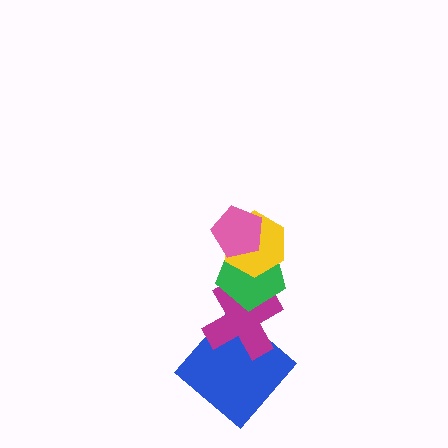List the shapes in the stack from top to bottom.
From top to bottom: the pink pentagon, the yellow hexagon, the green pentagon, the magenta cross, the blue diamond.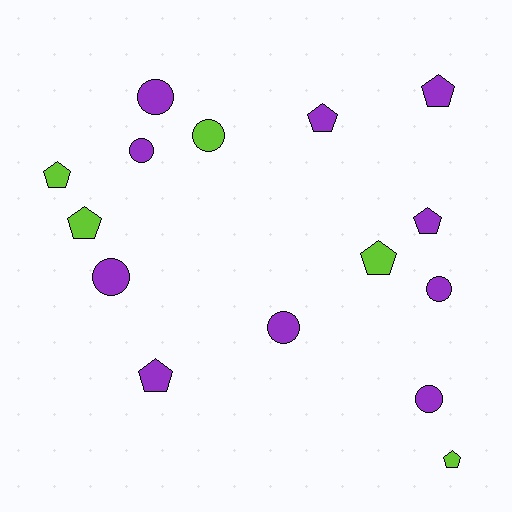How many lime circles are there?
There is 1 lime circle.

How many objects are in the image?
There are 15 objects.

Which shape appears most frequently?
Pentagon, with 8 objects.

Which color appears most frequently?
Purple, with 10 objects.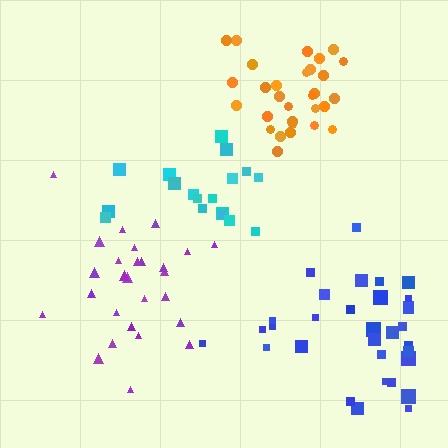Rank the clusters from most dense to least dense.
orange, purple, cyan, blue.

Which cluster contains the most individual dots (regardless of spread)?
Blue (33).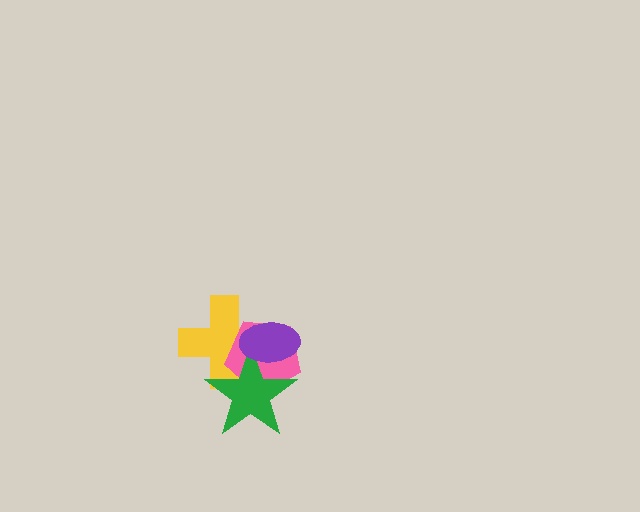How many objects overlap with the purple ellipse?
3 objects overlap with the purple ellipse.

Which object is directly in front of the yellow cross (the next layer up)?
The pink pentagon is directly in front of the yellow cross.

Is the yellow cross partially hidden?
Yes, it is partially covered by another shape.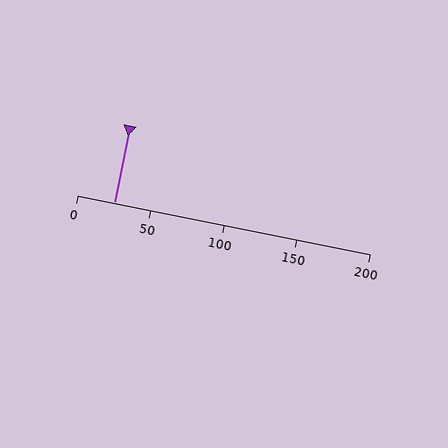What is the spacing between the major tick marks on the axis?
The major ticks are spaced 50 apart.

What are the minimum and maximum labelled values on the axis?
The axis runs from 0 to 200.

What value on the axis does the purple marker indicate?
The marker indicates approximately 25.